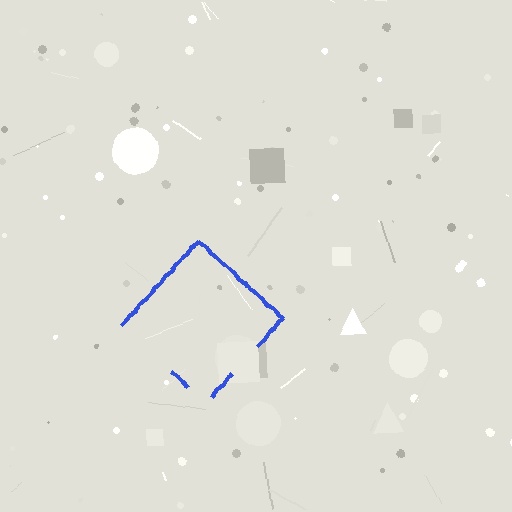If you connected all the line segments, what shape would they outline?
They would outline a diamond.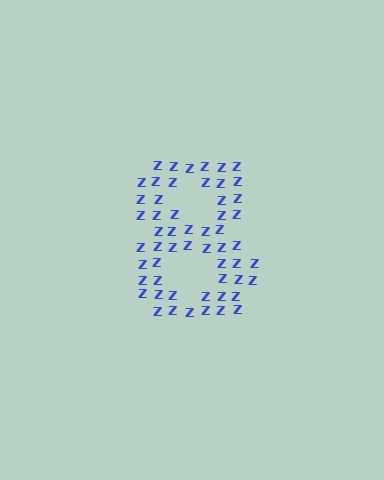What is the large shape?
The large shape is the digit 8.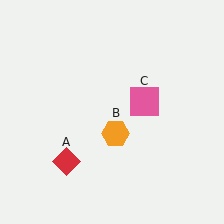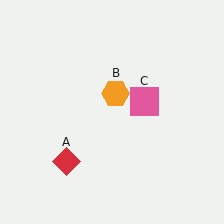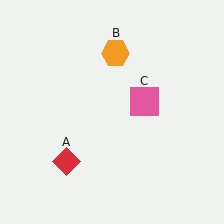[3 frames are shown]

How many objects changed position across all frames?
1 object changed position: orange hexagon (object B).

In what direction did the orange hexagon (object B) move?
The orange hexagon (object B) moved up.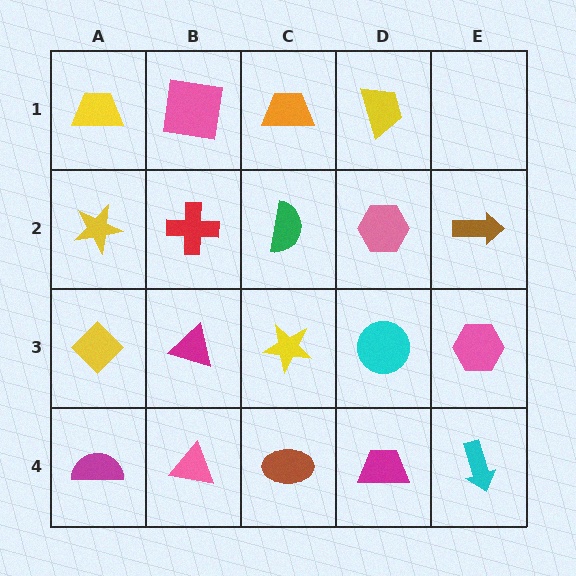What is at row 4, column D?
A magenta trapezoid.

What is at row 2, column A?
A yellow star.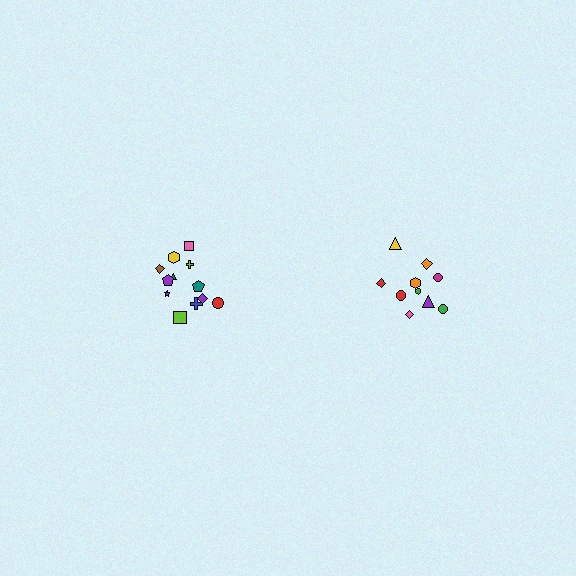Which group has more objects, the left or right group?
The left group.